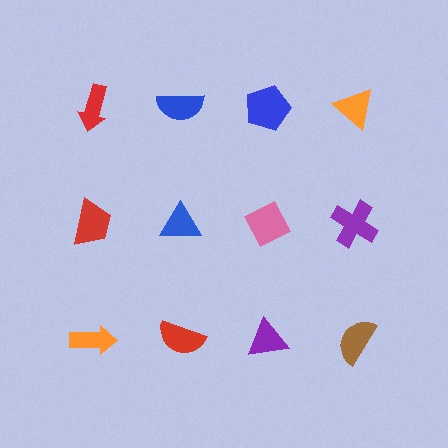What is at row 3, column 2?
A red semicircle.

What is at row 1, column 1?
A red arrow.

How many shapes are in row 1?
4 shapes.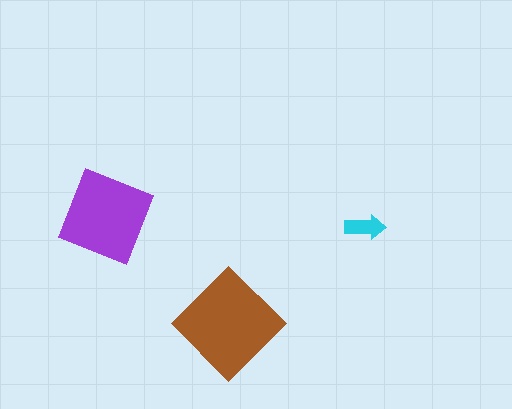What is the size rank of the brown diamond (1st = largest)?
1st.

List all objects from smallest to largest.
The cyan arrow, the purple square, the brown diamond.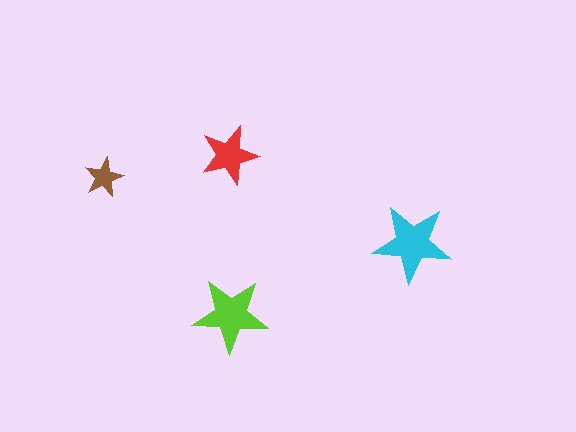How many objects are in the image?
There are 4 objects in the image.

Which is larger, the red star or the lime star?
The lime one.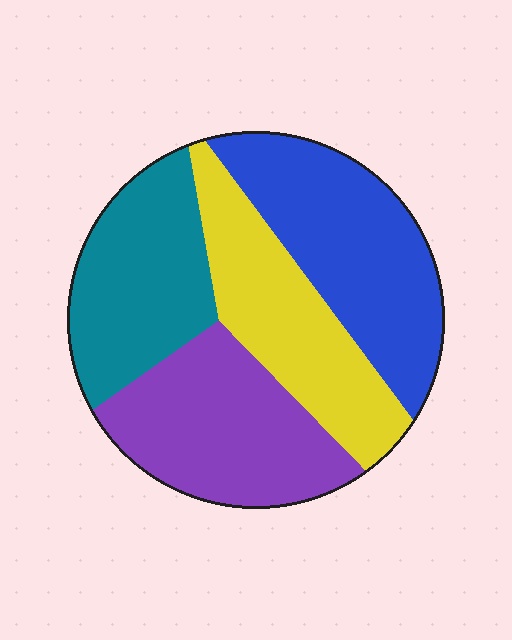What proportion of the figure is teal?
Teal covers roughly 25% of the figure.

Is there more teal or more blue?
Blue.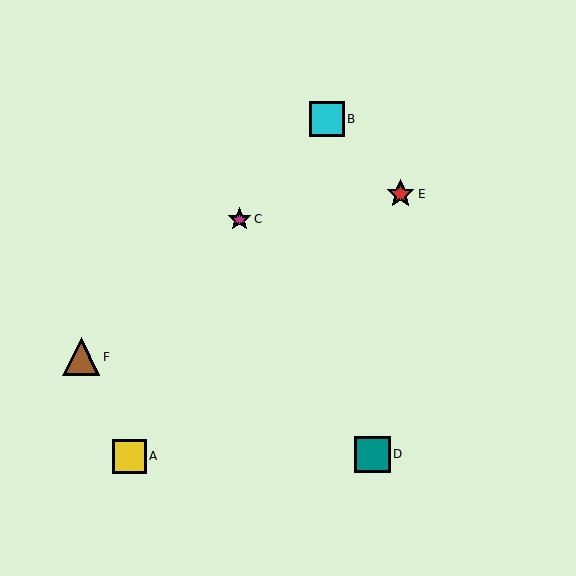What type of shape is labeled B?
Shape B is a cyan square.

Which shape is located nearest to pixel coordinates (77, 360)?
The brown triangle (labeled F) at (81, 357) is nearest to that location.